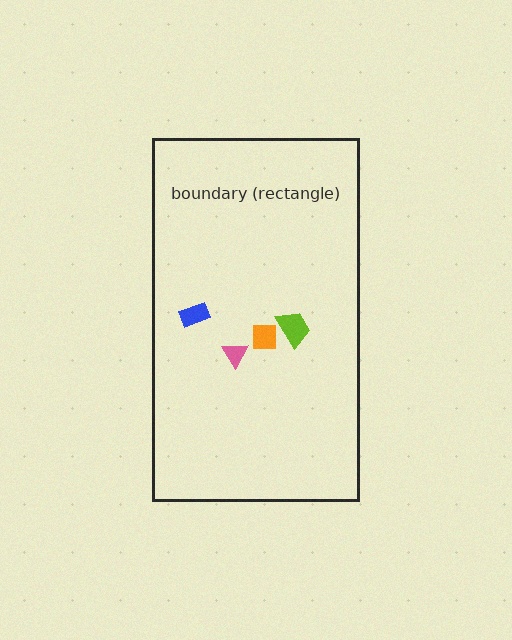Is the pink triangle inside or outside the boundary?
Inside.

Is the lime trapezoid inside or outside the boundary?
Inside.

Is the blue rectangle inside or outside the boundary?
Inside.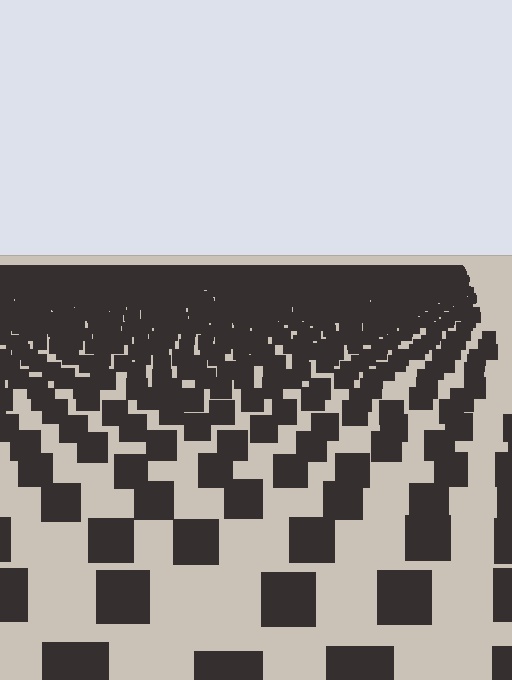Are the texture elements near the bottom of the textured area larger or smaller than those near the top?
Larger. Near the bottom, elements are closer to the viewer and appear at a bigger on-screen size.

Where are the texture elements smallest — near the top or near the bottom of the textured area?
Near the top.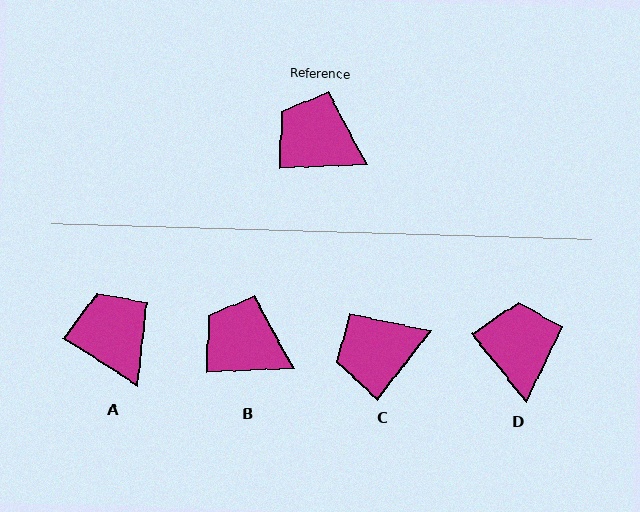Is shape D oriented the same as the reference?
No, it is off by about 53 degrees.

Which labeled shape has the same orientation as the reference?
B.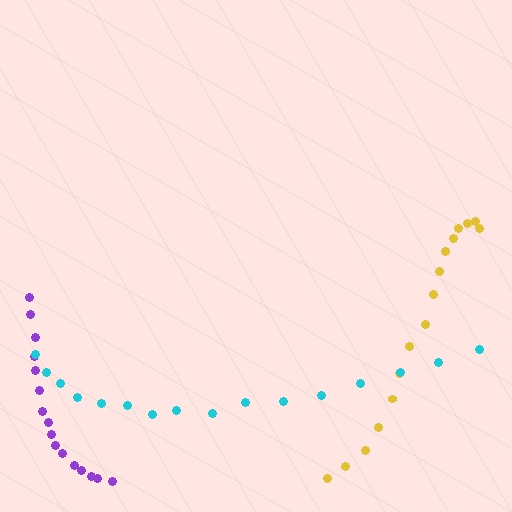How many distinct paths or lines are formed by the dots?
There are 3 distinct paths.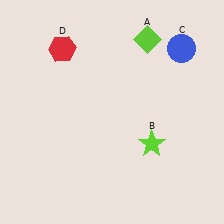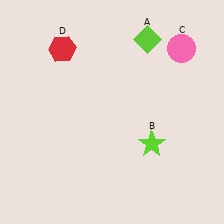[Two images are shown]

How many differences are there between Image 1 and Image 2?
There is 1 difference between the two images.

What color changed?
The circle (C) changed from blue in Image 1 to pink in Image 2.